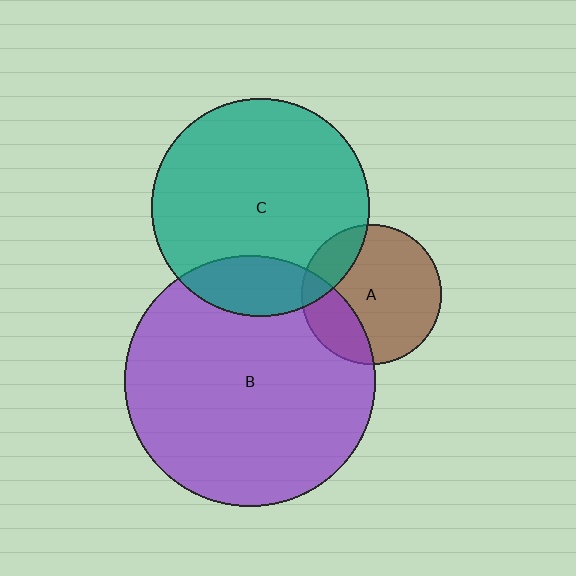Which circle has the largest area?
Circle B (purple).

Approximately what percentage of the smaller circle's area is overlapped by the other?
Approximately 25%.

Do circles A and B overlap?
Yes.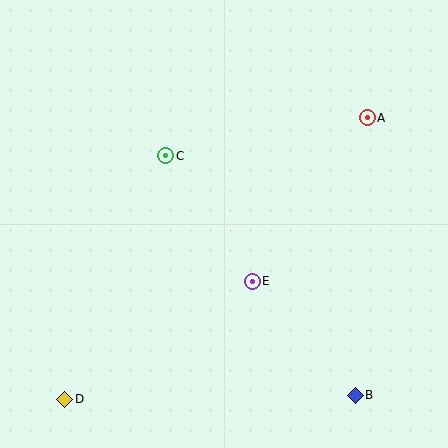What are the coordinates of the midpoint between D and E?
The midpoint between D and E is at (159, 340).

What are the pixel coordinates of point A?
Point A is at (367, 118).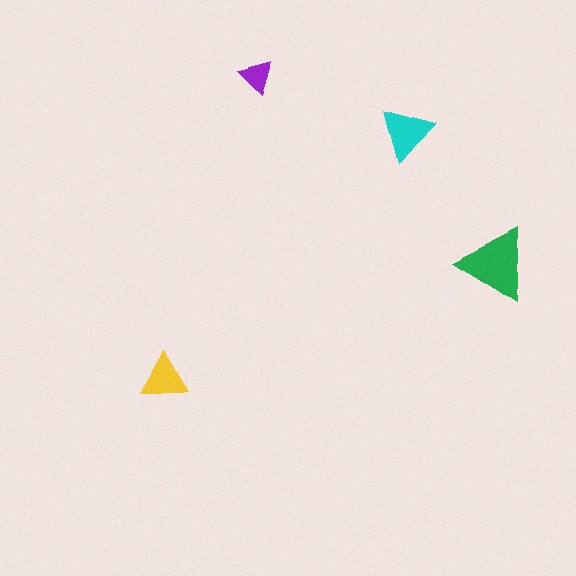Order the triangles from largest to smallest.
the green one, the cyan one, the yellow one, the purple one.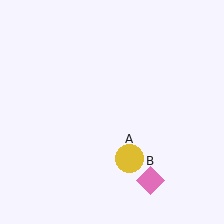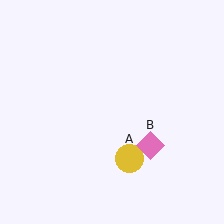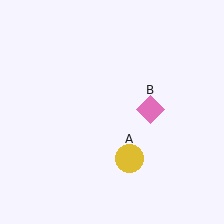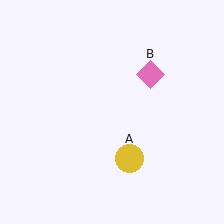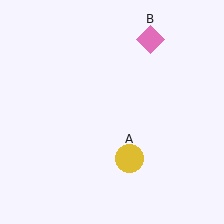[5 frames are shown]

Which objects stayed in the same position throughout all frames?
Yellow circle (object A) remained stationary.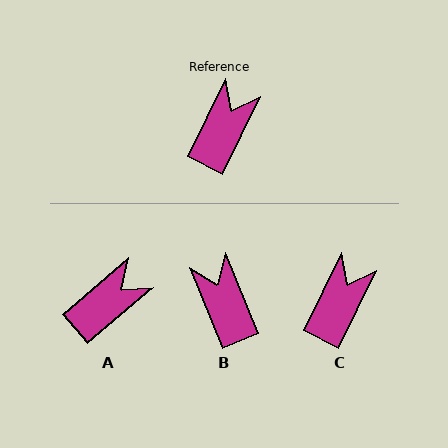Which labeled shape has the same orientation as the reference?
C.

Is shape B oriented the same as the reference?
No, it is off by about 49 degrees.